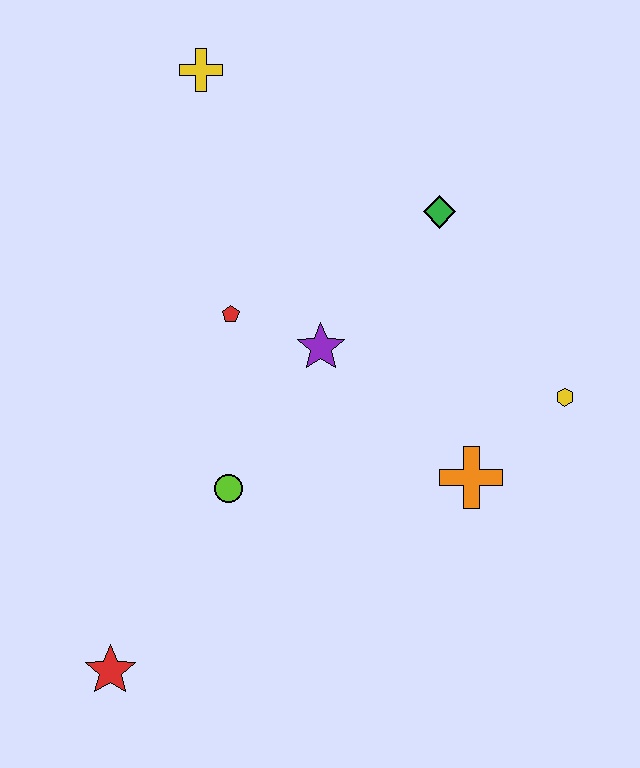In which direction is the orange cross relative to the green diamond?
The orange cross is below the green diamond.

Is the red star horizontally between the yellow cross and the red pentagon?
No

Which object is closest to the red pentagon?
The purple star is closest to the red pentagon.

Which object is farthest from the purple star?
The red star is farthest from the purple star.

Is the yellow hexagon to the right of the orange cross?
Yes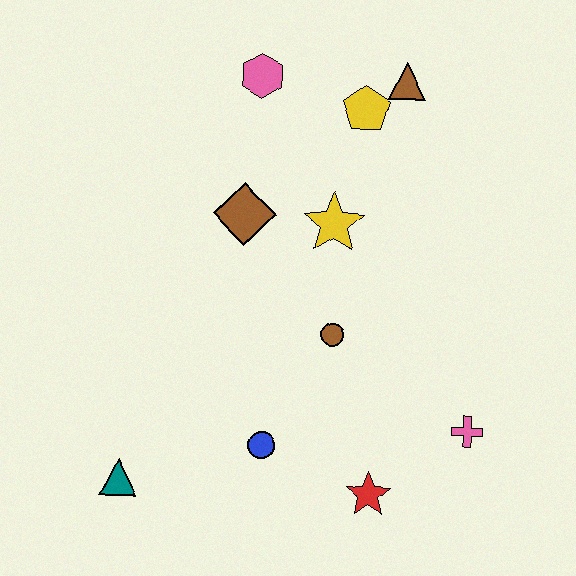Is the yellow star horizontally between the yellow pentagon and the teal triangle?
Yes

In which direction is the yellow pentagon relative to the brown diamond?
The yellow pentagon is to the right of the brown diamond.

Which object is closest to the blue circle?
The red star is closest to the blue circle.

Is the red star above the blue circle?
No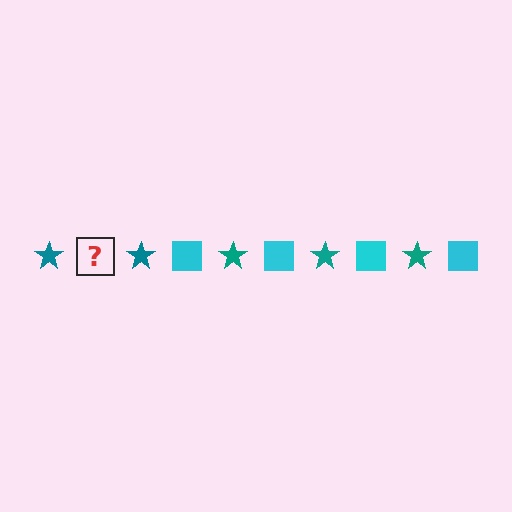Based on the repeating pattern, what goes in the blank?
The blank should be a cyan square.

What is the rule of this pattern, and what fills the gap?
The rule is that the pattern alternates between teal star and cyan square. The gap should be filled with a cyan square.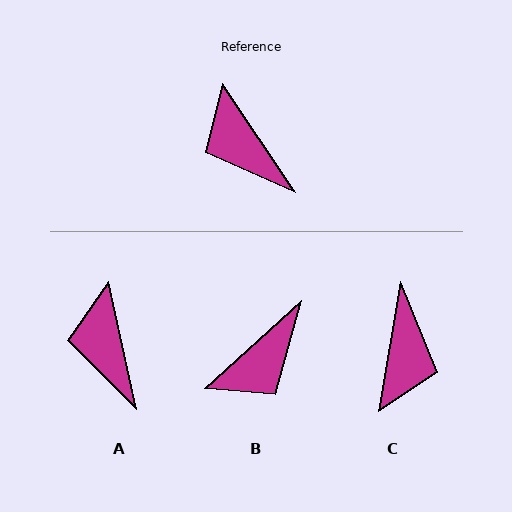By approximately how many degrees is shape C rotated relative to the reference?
Approximately 137 degrees counter-clockwise.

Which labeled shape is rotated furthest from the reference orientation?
C, about 137 degrees away.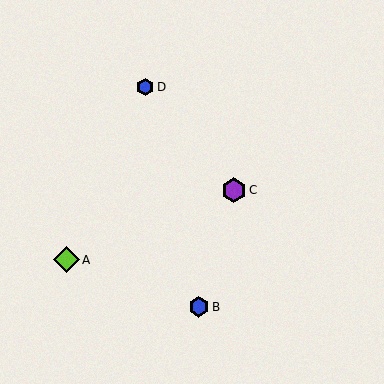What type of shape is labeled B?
Shape B is a blue hexagon.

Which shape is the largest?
The lime diamond (labeled A) is the largest.